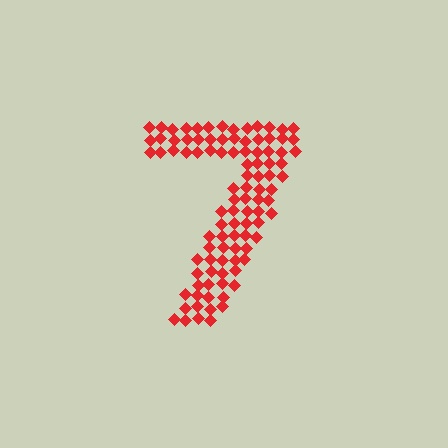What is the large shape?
The large shape is the digit 7.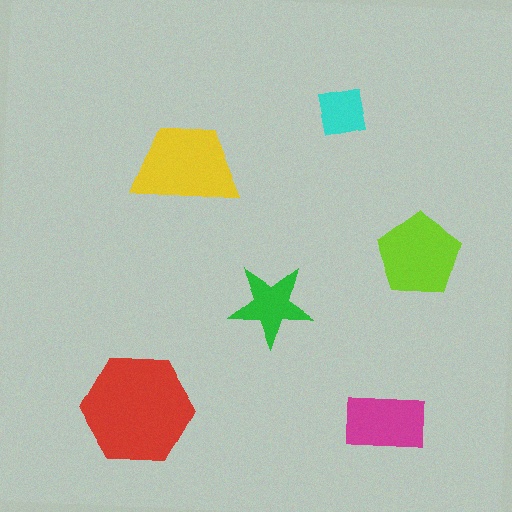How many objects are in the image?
There are 6 objects in the image.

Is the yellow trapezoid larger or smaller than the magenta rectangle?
Larger.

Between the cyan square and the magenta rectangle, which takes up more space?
The magenta rectangle.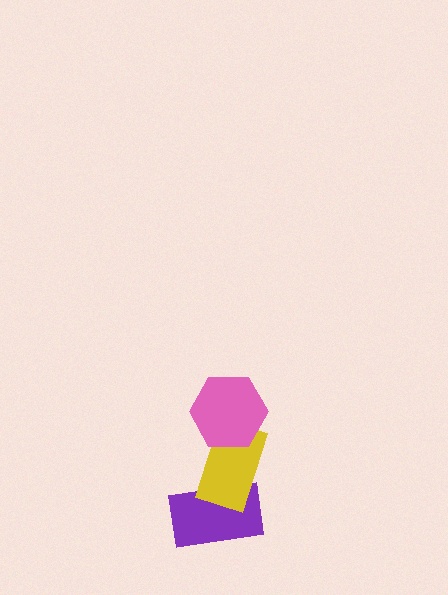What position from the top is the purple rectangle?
The purple rectangle is 3rd from the top.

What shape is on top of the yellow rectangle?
The pink hexagon is on top of the yellow rectangle.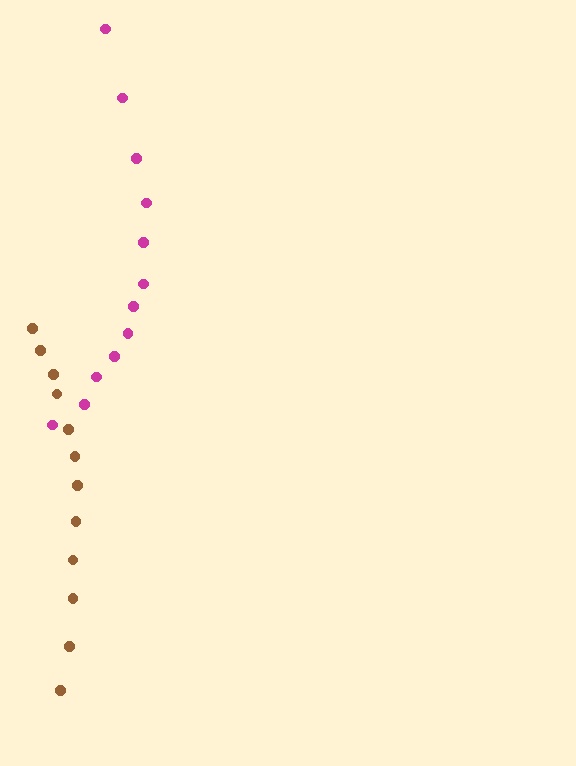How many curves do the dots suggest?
There are 2 distinct paths.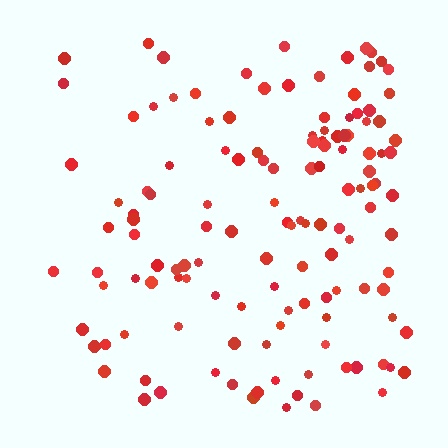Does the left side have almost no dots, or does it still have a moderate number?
Still a moderate number, just noticeably fewer than the right.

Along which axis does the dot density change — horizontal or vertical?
Horizontal.